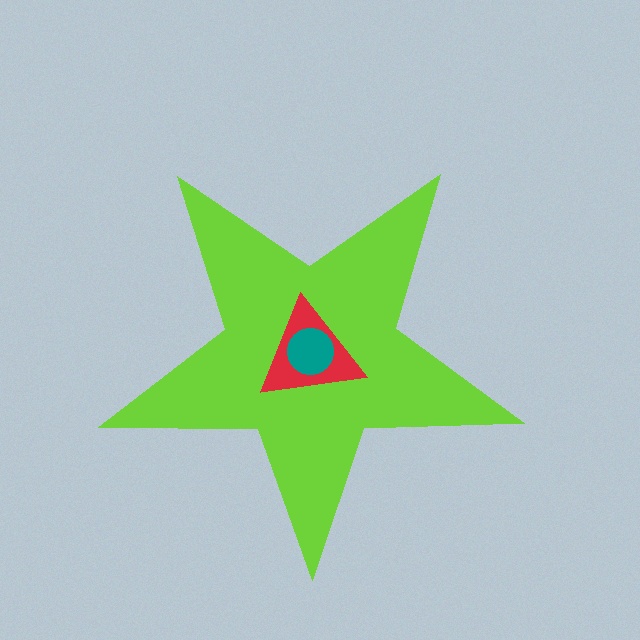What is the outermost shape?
The lime star.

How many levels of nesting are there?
3.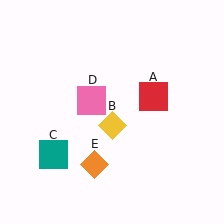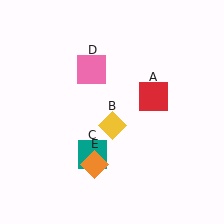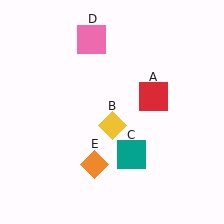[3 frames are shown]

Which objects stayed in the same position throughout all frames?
Red square (object A) and yellow diamond (object B) and orange diamond (object E) remained stationary.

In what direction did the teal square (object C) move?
The teal square (object C) moved right.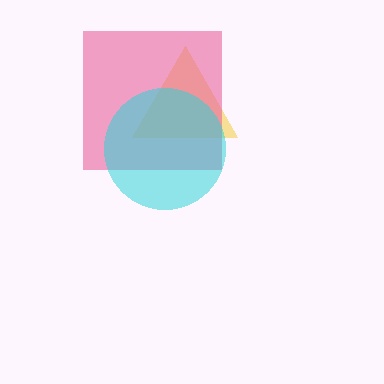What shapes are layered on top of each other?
The layered shapes are: a yellow triangle, a pink square, a cyan circle.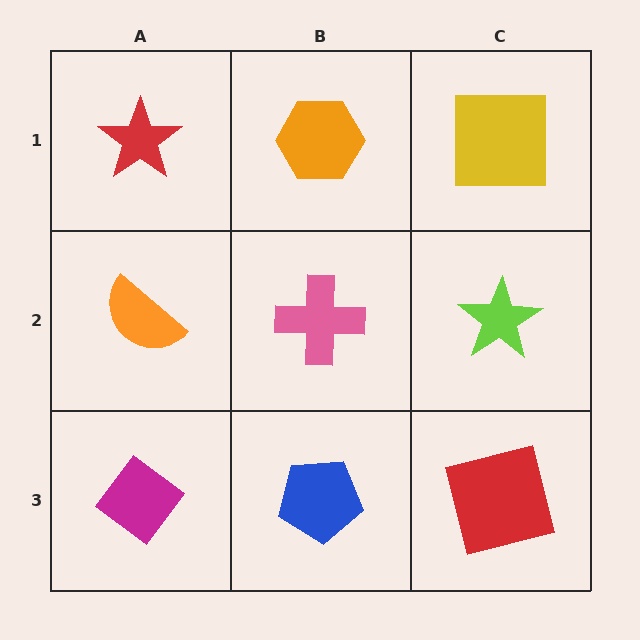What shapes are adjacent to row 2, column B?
An orange hexagon (row 1, column B), a blue pentagon (row 3, column B), an orange semicircle (row 2, column A), a lime star (row 2, column C).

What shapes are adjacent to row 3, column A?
An orange semicircle (row 2, column A), a blue pentagon (row 3, column B).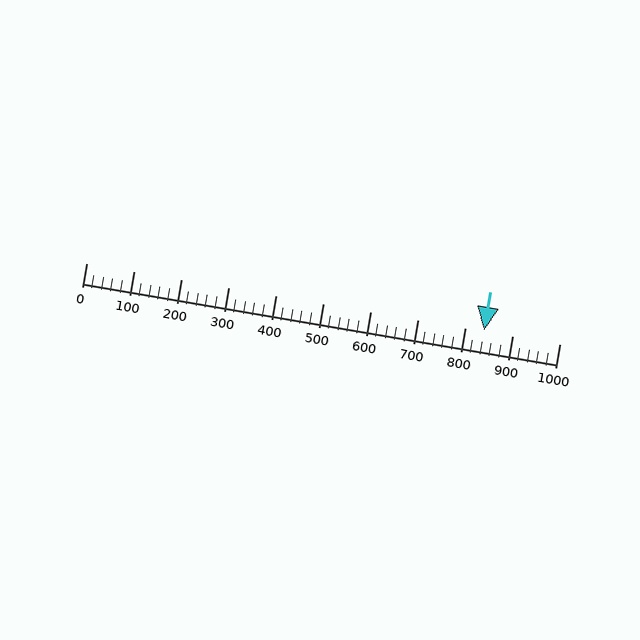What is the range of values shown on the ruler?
The ruler shows values from 0 to 1000.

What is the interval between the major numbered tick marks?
The major tick marks are spaced 100 units apart.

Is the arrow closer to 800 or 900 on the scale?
The arrow is closer to 800.